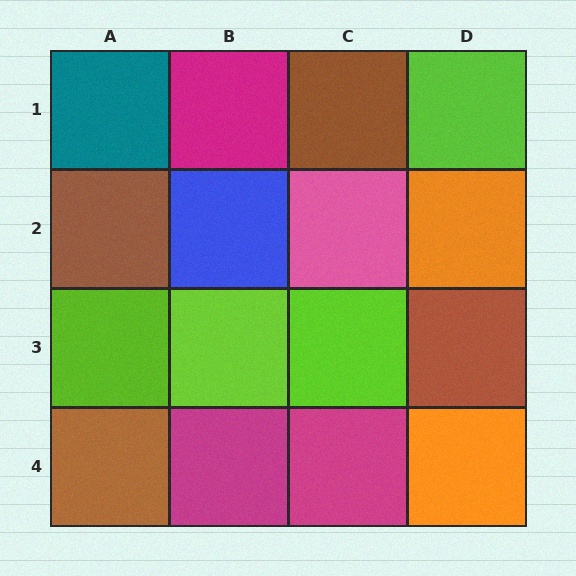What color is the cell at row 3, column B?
Lime.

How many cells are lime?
4 cells are lime.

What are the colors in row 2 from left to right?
Brown, blue, pink, orange.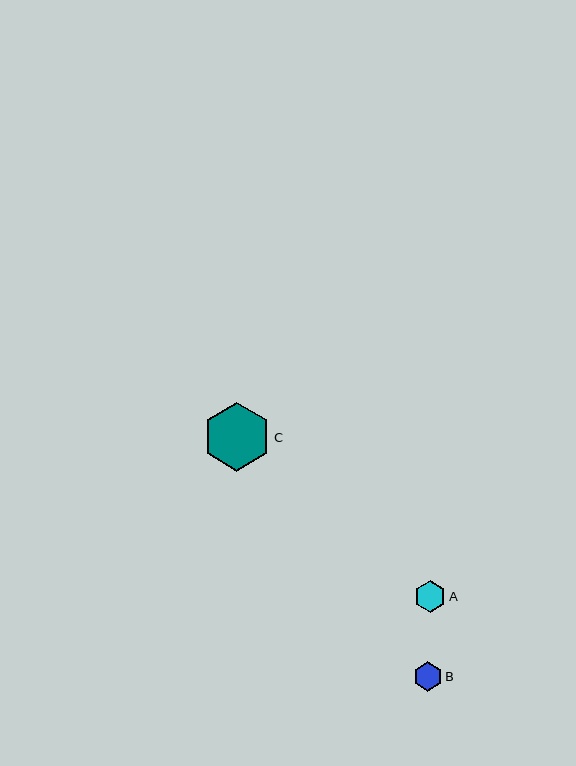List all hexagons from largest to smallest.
From largest to smallest: C, A, B.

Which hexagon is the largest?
Hexagon C is the largest with a size of approximately 68 pixels.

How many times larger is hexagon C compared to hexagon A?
Hexagon C is approximately 2.1 times the size of hexagon A.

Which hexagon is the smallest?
Hexagon B is the smallest with a size of approximately 29 pixels.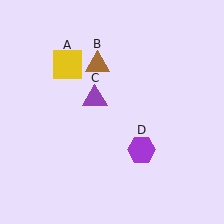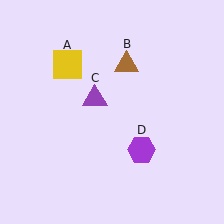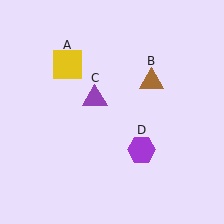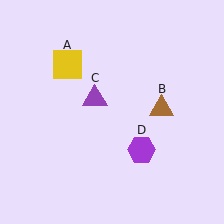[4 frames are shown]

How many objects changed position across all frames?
1 object changed position: brown triangle (object B).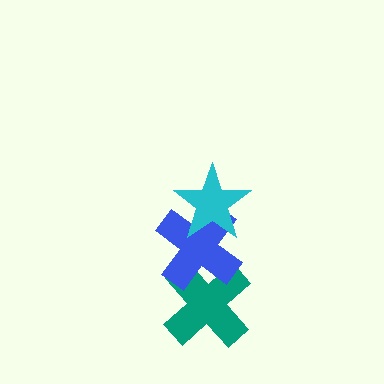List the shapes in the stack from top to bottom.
From top to bottom: the cyan star, the blue cross, the teal cross.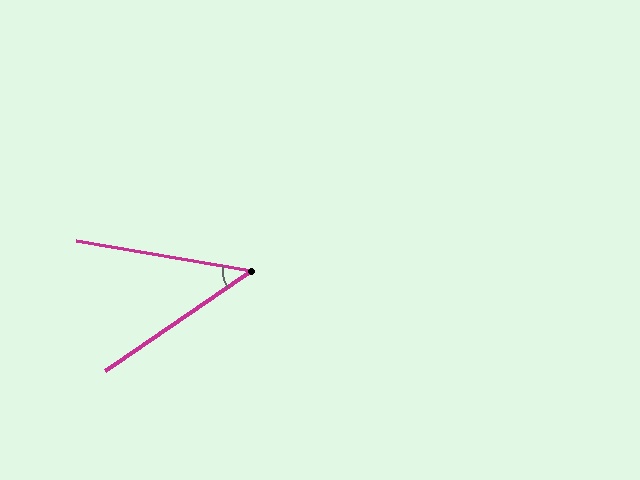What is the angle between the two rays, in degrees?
Approximately 44 degrees.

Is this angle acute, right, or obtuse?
It is acute.